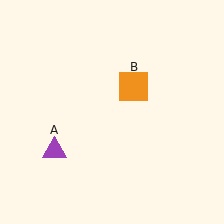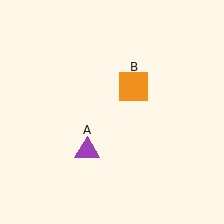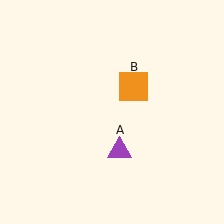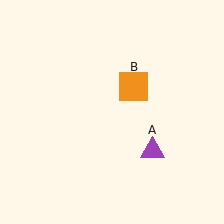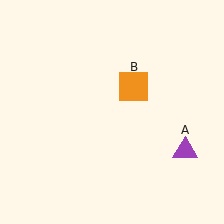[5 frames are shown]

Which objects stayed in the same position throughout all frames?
Orange square (object B) remained stationary.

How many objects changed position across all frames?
1 object changed position: purple triangle (object A).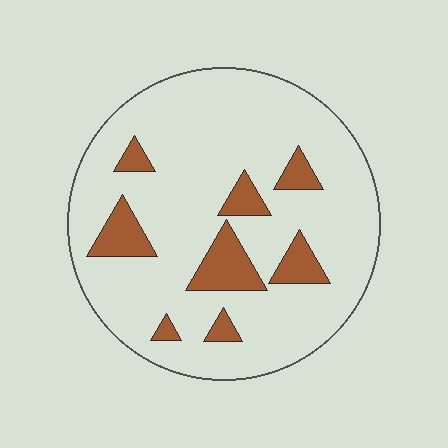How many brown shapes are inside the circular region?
8.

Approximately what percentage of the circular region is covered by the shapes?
Approximately 15%.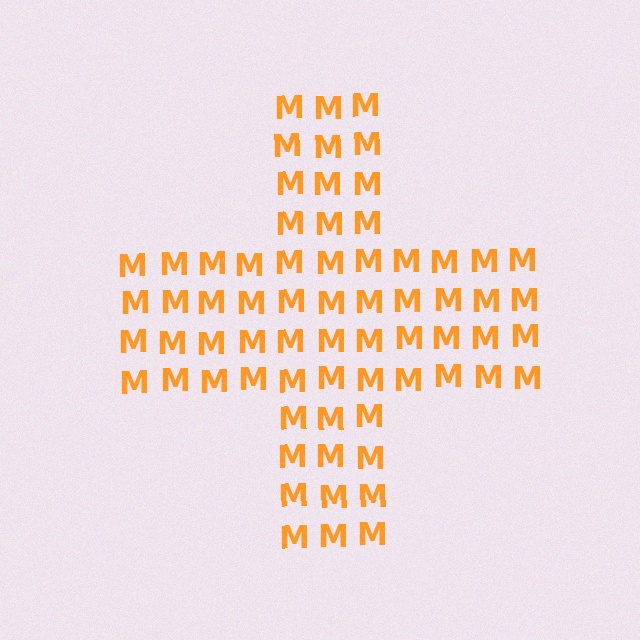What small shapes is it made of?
It is made of small letter M's.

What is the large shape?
The large shape is a cross.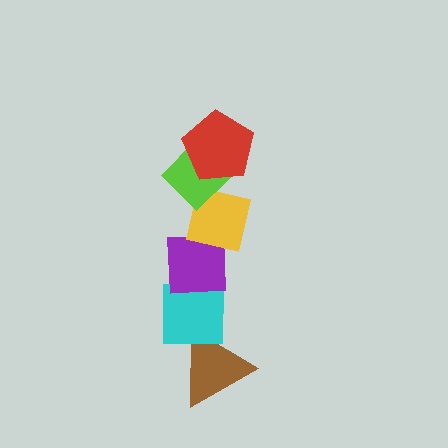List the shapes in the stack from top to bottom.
From top to bottom: the red pentagon, the lime diamond, the yellow square, the purple square, the cyan square, the brown triangle.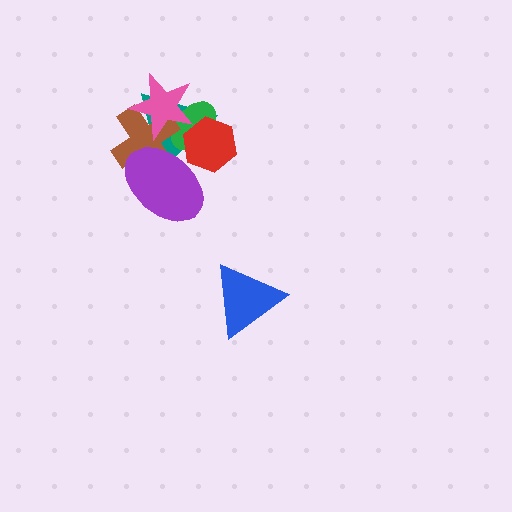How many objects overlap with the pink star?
3 objects overlap with the pink star.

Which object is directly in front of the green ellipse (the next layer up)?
The red hexagon is directly in front of the green ellipse.